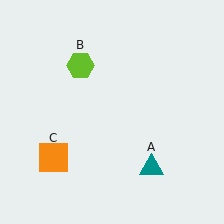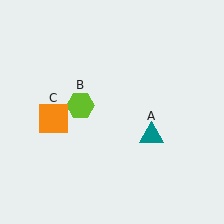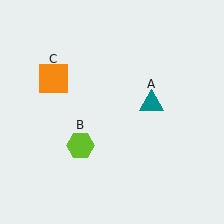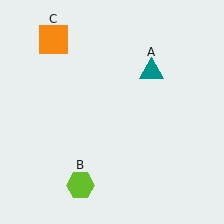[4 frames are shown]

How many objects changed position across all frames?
3 objects changed position: teal triangle (object A), lime hexagon (object B), orange square (object C).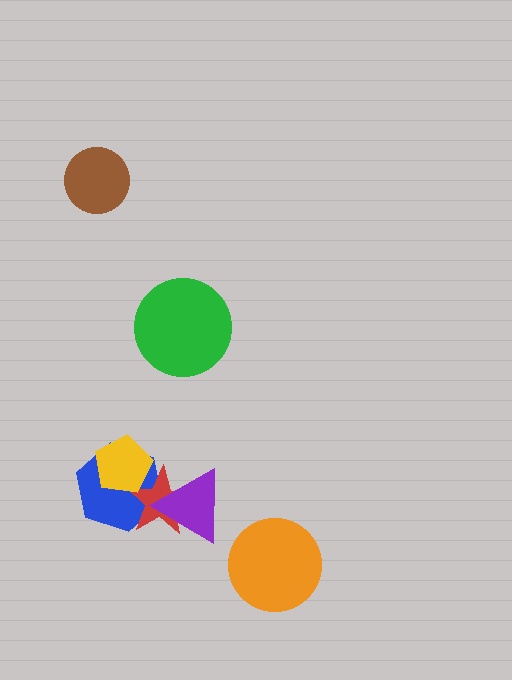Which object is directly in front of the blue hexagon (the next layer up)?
The red star is directly in front of the blue hexagon.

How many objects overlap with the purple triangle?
2 objects overlap with the purple triangle.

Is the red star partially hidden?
Yes, it is partially covered by another shape.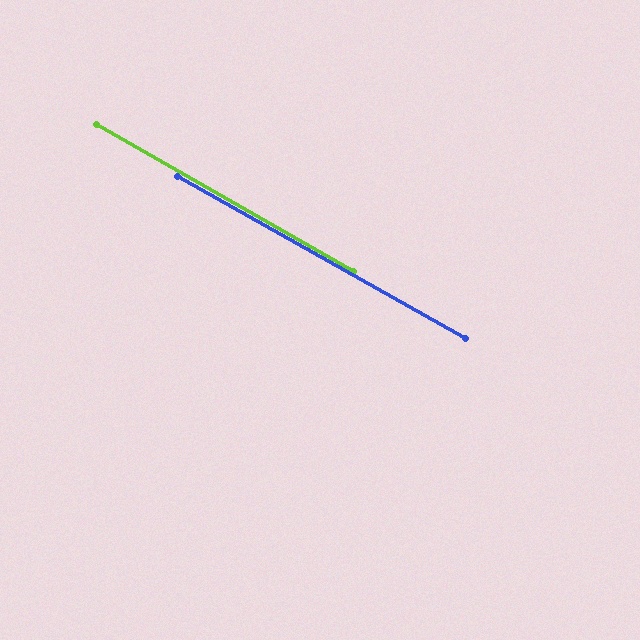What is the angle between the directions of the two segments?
Approximately 0 degrees.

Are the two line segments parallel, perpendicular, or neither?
Parallel — their directions differ by only 0.3°.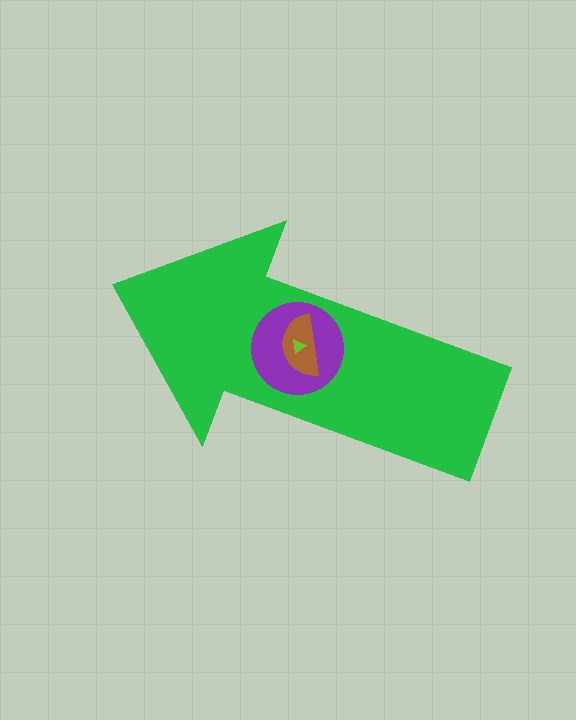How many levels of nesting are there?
4.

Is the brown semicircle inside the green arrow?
Yes.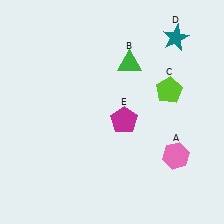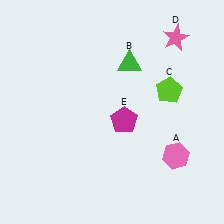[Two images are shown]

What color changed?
The star (D) changed from teal in Image 1 to pink in Image 2.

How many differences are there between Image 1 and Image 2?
There is 1 difference between the two images.